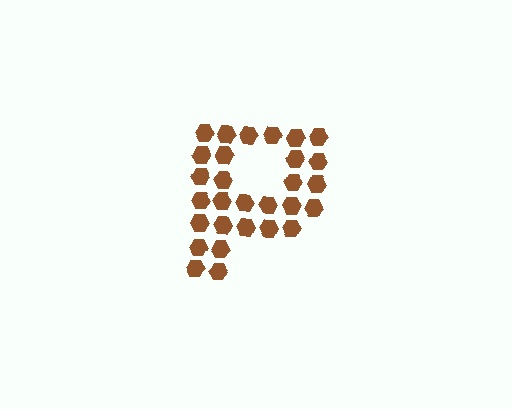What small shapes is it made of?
It is made of small hexagons.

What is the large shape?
The large shape is the letter P.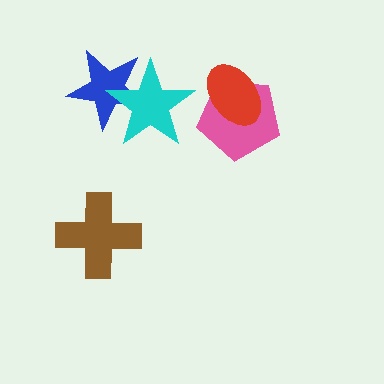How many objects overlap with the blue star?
1 object overlaps with the blue star.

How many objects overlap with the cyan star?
1 object overlaps with the cyan star.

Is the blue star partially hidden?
Yes, it is partially covered by another shape.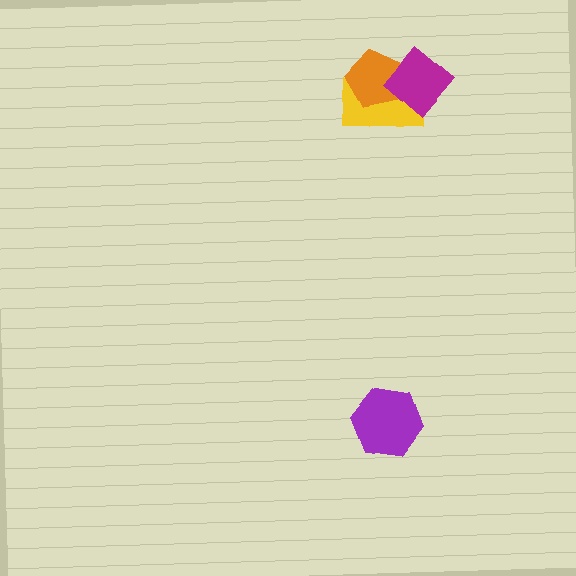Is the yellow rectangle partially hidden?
Yes, it is partially covered by another shape.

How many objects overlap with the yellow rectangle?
2 objects overlap with the yellow rectangle.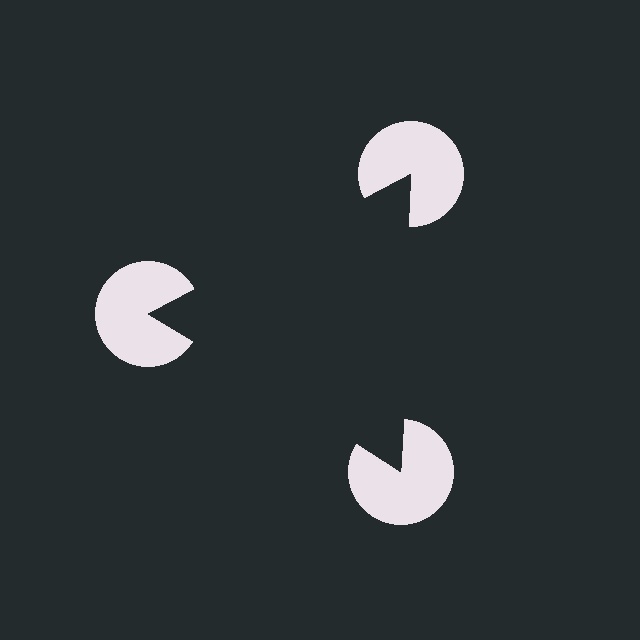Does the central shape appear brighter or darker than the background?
It typically appears slightly darker than the background, even though no actual brightness change is drawn.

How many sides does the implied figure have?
3 sides.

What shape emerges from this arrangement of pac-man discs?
An illusory triangle — its edges are inferred from the aligned wedge cuts in the pac-man discs, not physically drawn.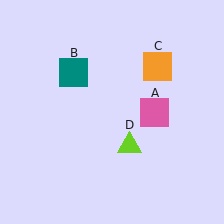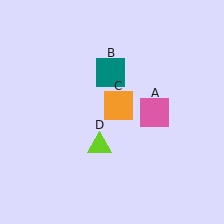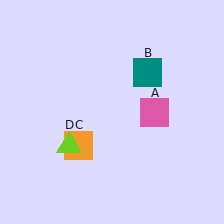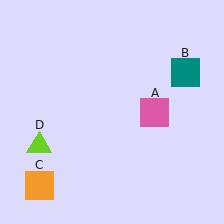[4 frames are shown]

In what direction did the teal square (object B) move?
The teal square (object B) moved right.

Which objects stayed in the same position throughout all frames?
Pink square (object A) remained stationary.